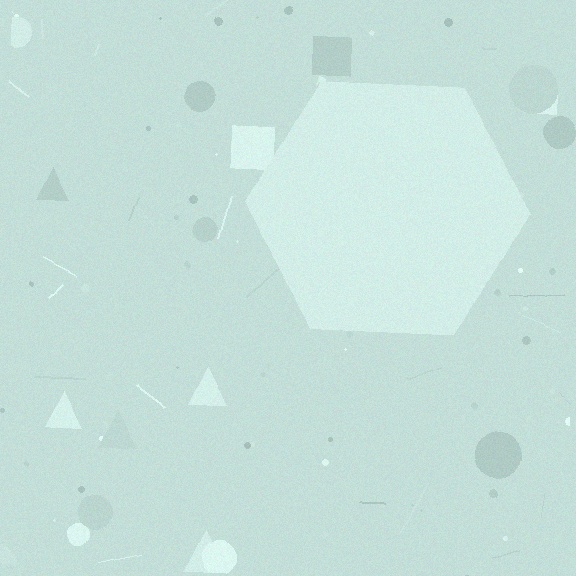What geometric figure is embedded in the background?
A hexagon is embedded in the background.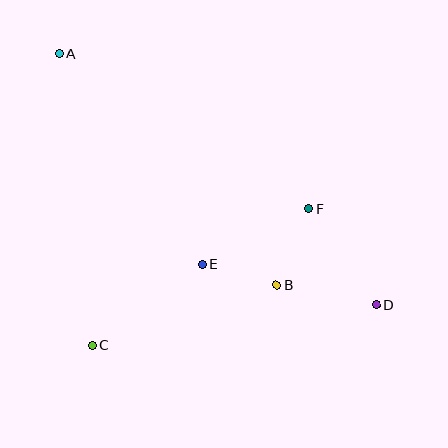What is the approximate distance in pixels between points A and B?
The distance between A and B is approximately 318 pixels.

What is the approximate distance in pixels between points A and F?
The distance between A and F is approximately 294 pixels.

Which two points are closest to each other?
Points B and E are closest to each other.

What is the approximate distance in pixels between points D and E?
The distance between D and E is approximately 179 pixels.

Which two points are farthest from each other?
Points A and D are farthest from each other.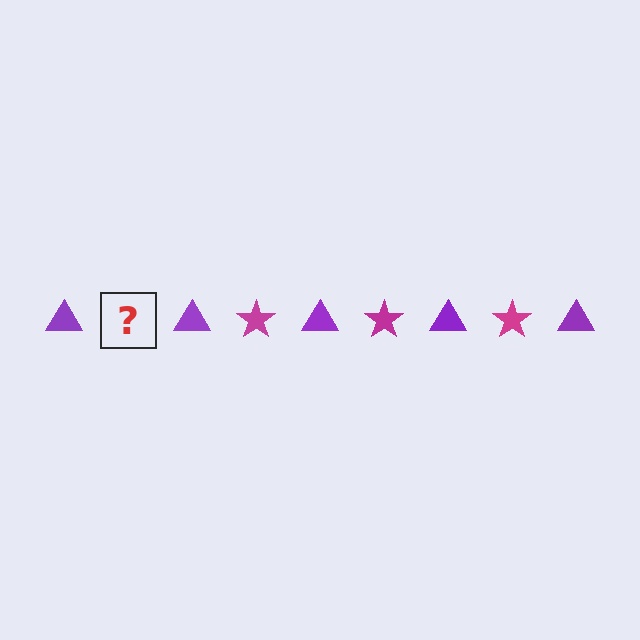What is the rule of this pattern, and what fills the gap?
The rule is that the pattern alternates between purple triangle and magenta star. The gap should be filled with a magenta star.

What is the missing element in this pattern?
The missing element is a magenta star.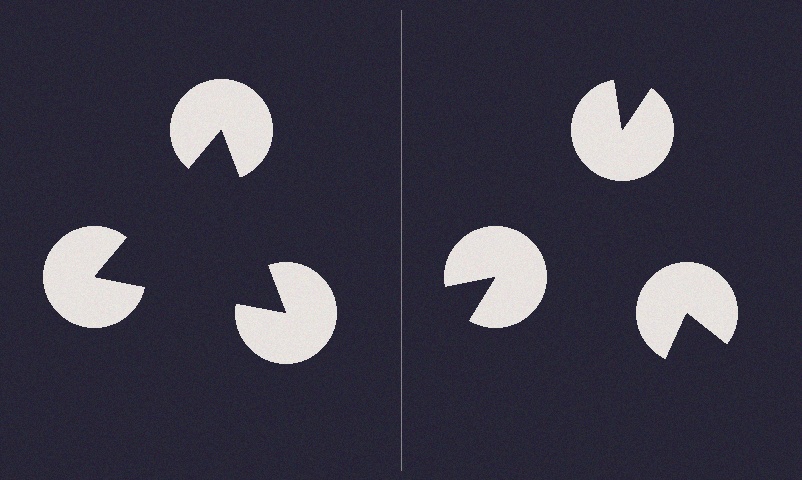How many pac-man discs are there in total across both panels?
6 — 3 on each side.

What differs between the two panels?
The pac-man discs are positioned identically on both sides; only the wedge orientations differ. On the left they align to a triangle; on the right they are misaligned.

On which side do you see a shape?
An illusory triangle appears on the left side. On the right side the wedge cuts are rotated, so no coherent shape forms.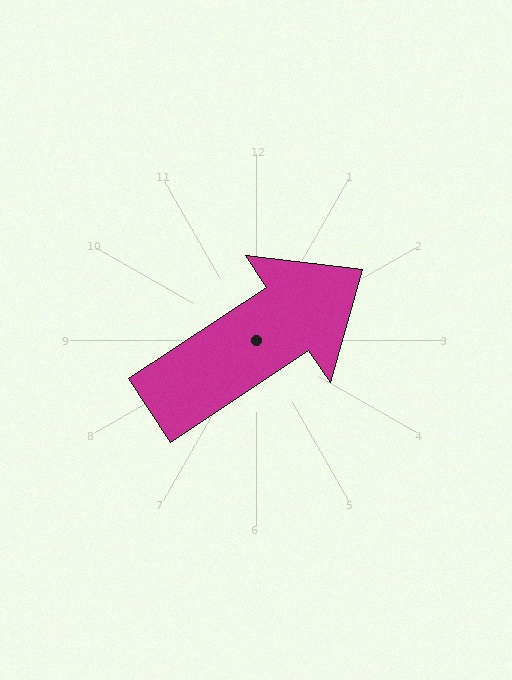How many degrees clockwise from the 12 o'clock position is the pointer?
Approximately 57 degrees.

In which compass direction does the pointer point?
Northeast.